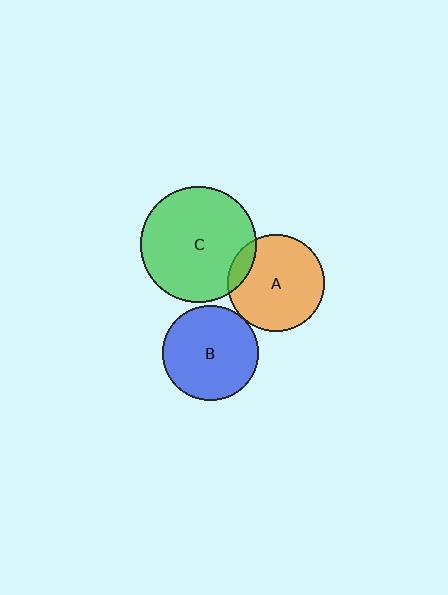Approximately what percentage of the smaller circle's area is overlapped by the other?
Approximately 5%.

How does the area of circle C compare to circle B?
Approximately 1.5 times.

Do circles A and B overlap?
Yes.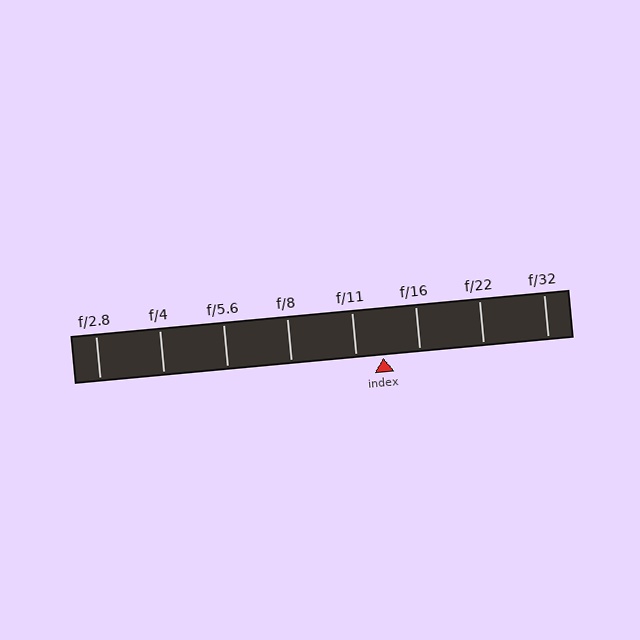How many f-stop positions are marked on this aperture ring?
There are 8 f-stop positions marked.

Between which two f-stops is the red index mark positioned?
The index mark is between f/11 and f/16.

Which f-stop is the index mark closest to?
The index mark is closest to f/11.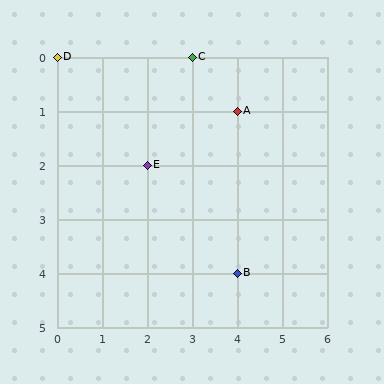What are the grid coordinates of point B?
Point B is at grid coordinates (4, 4).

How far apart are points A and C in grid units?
Points A and C are 1 column and 1 row apart (about 1.4 grid units diagonally).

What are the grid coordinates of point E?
Point E is at grid coordinates (2, 2).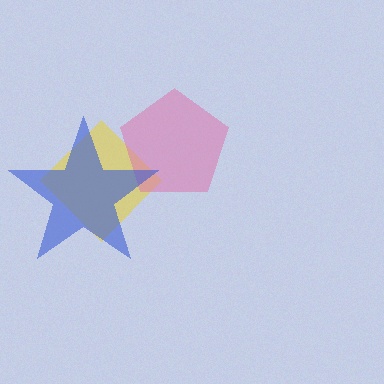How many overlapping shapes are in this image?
There are 3 overlapping shapes in the image.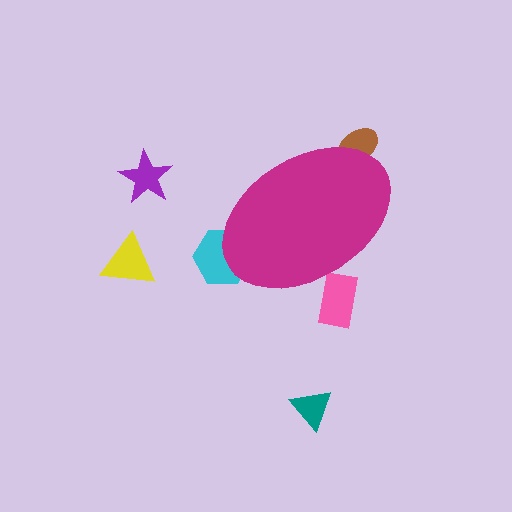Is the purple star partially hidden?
No, the purple star is fully visible.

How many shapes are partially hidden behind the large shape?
3 shapes are partially hidden.